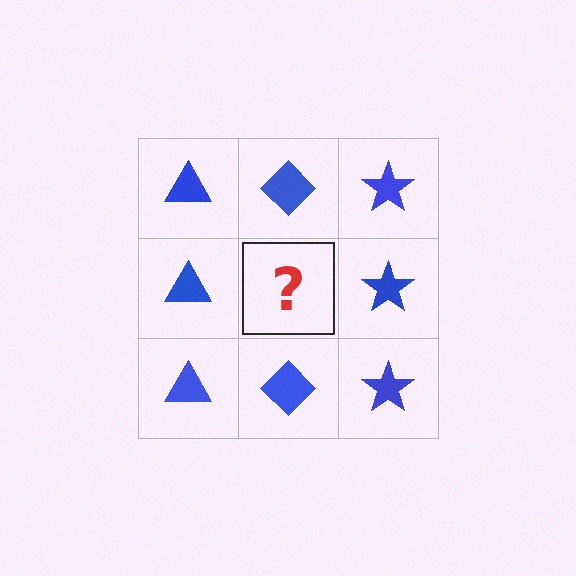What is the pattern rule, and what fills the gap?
The rule is that each column has a consistent shape. The gap should be filled with a blue diamond.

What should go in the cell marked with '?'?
The missing cell should contain a blue diamond.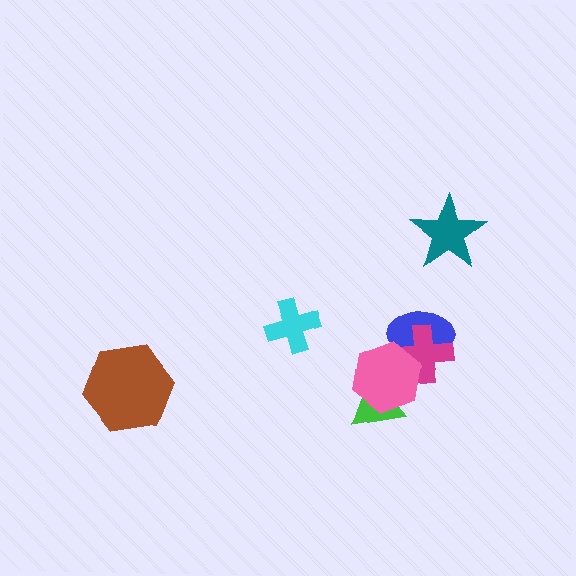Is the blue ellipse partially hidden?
Yes, it is partially covered by another shape.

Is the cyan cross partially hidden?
No, no other shape covers it.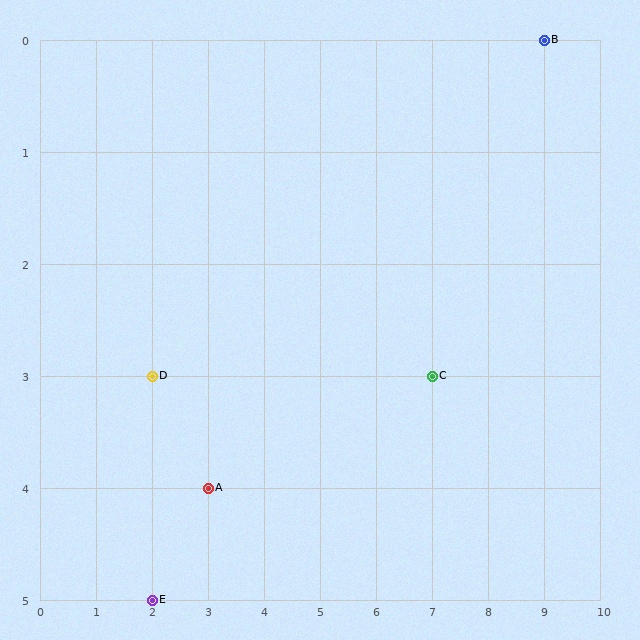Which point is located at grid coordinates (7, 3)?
Point C is at (7, 3).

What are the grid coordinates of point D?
Point D is at grid coordinates (2, 3).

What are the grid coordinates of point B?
Point B is at grid coordinates (9, 0).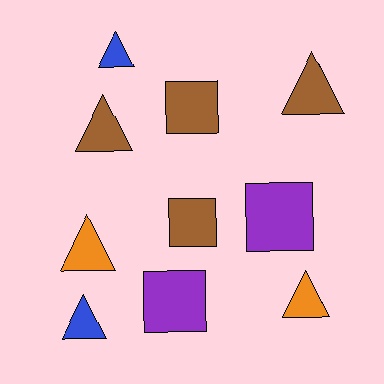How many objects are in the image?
There are 10 objects.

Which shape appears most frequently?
Triangle, with 6 objects.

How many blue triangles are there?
There are 2 blue triangles.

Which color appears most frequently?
Brown, with 4 objects.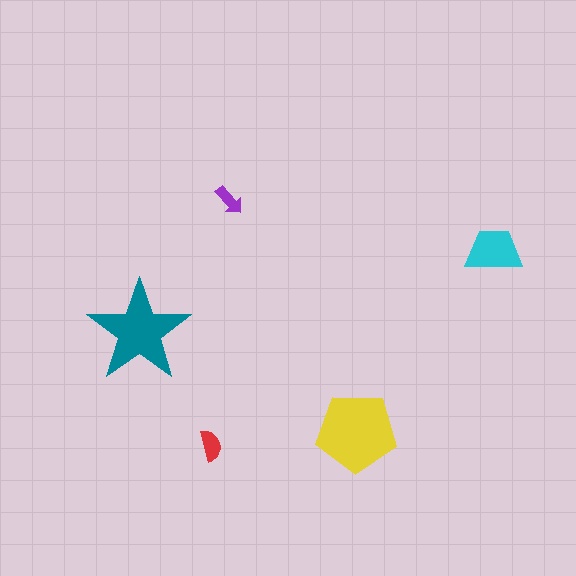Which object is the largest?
The yellow pentagon.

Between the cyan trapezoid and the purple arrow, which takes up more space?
The cyan trapezoid.